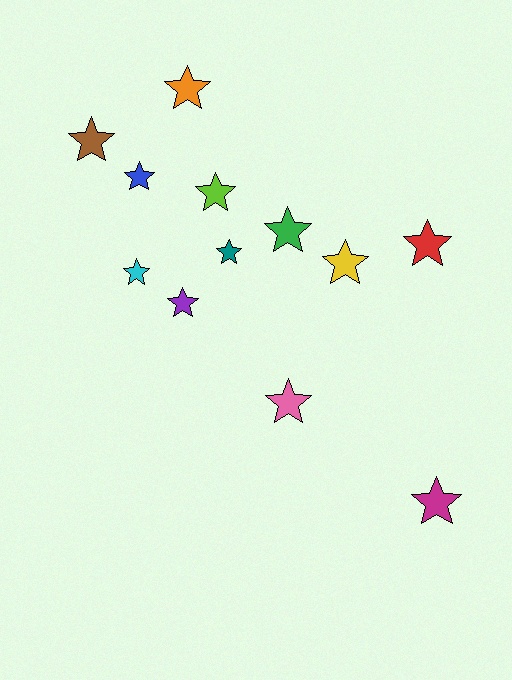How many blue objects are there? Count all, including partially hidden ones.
There is 1 blue object.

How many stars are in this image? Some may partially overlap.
There are 12 stars.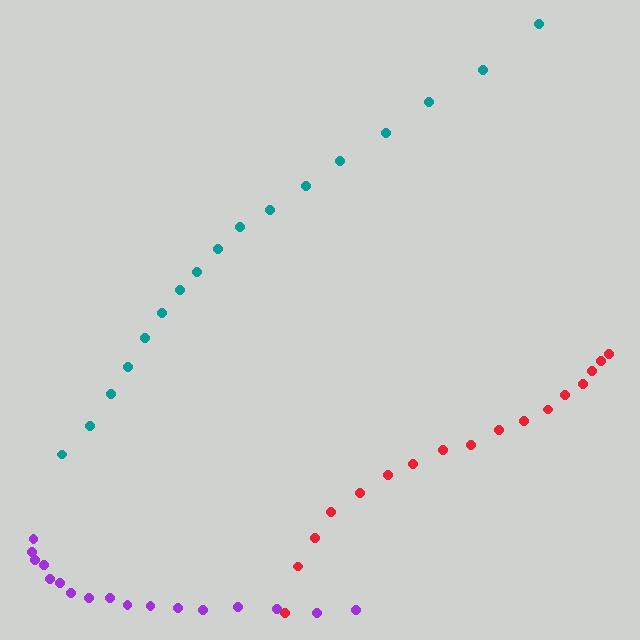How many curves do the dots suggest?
There are 3 distinct paths.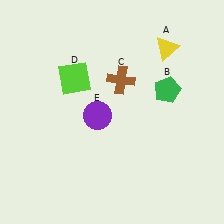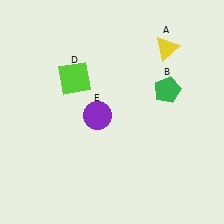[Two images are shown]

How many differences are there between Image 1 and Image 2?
There is 1 difference between the two images.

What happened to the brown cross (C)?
The brown cross (C) was removed in Image 2. It was in the top-right area of Image 1.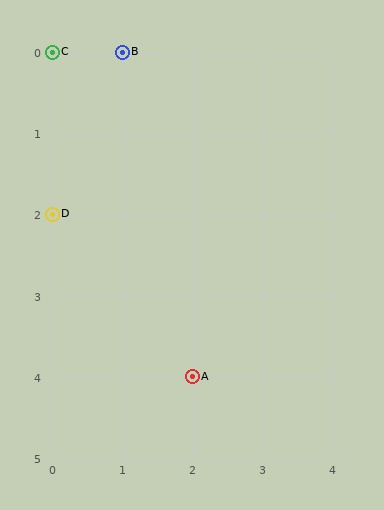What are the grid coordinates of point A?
Point A is at grid coordinates (2, 4).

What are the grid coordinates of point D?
Point D is at grid coordinates (0, 2).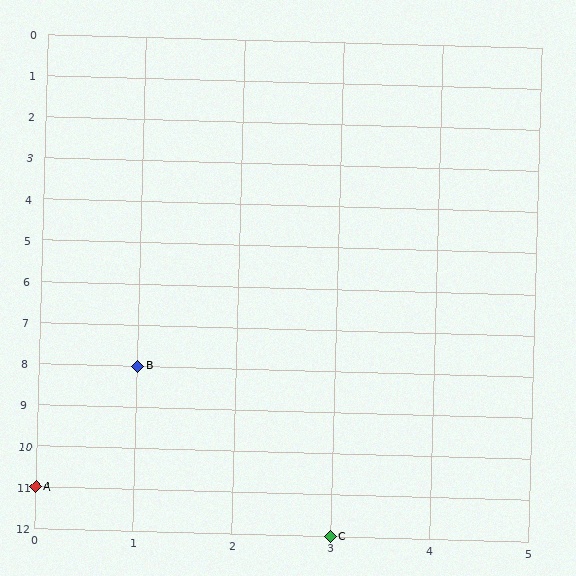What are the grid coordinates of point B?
Point B is at grid coordinates (1, 8).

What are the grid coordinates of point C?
Point C is at grid coordinates (3, 12).